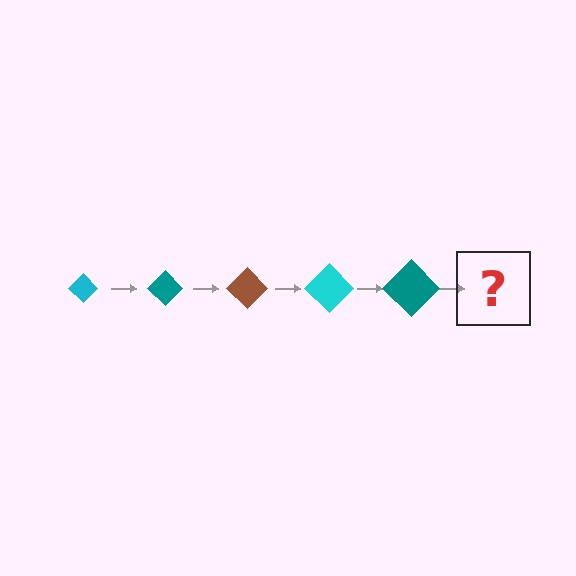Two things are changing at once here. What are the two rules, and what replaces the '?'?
The two rules are that the diamond grows larger each step and the color cycles through cyan, teal, and brown. The '?' should be a brown diamond, larger than the previous one.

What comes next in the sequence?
The next element should be a brown diamond, larger than the previous one.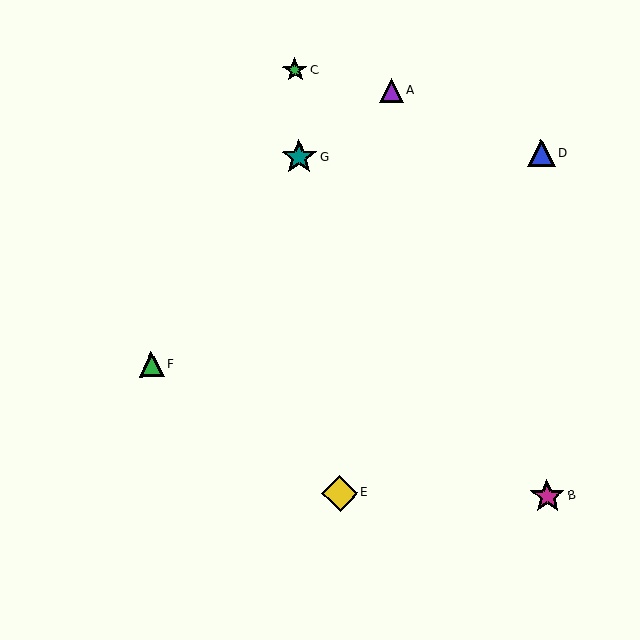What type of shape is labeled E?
Shape E is a yellow diamond.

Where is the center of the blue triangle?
The center of the blue triangle is at (541, 153).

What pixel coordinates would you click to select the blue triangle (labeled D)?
Click at (541, 153) to select the blue triangle D.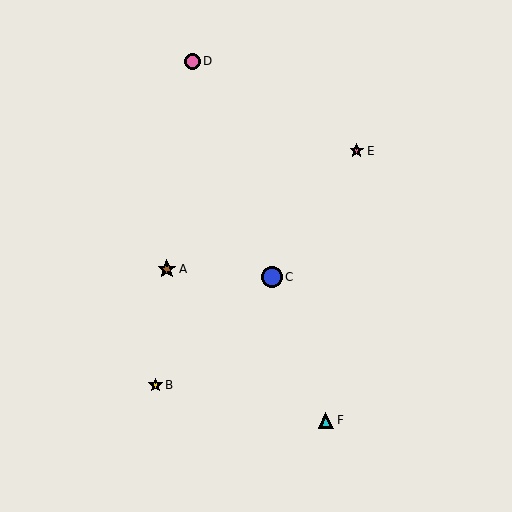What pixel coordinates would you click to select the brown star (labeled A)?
Click at (167, 269) to select the brown star A.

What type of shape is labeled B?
Shape B is a yellow star.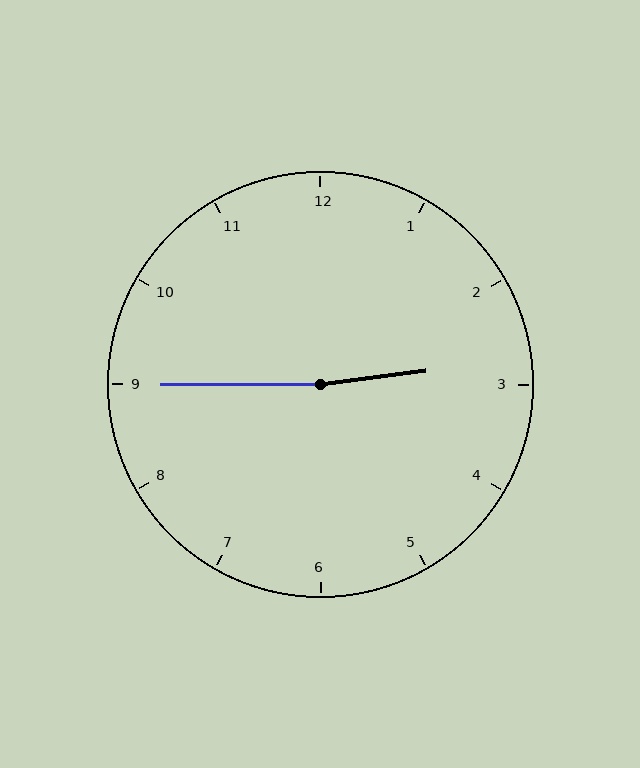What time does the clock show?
2:45.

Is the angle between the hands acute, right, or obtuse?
It is obtuse.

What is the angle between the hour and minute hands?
Approximately 172 degrees.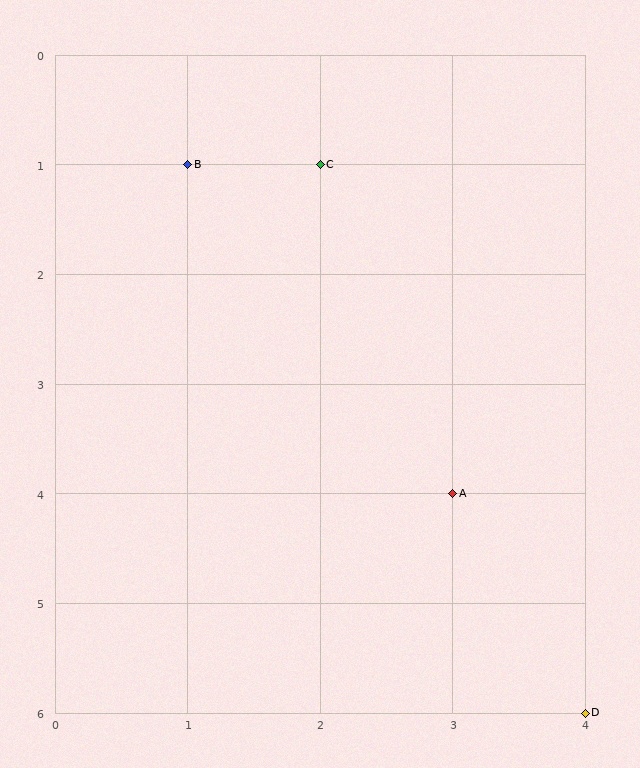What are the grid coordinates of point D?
Point D is at grid coordinates (4, 6).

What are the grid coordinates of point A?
Point A is at grid coordinates (3, 4).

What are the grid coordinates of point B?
Point B is at grid coordinates (1, 1).